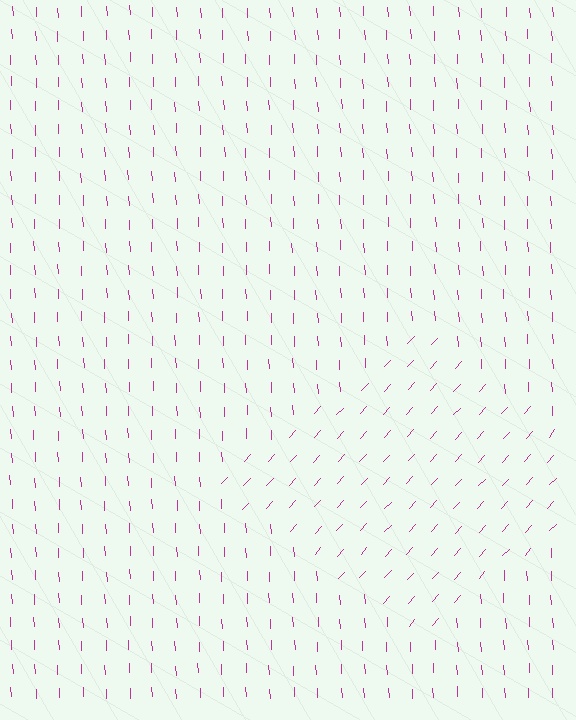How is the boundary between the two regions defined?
The boundary is defined purely by a change in line orientation (approximately 45 degrees difference). All lines are the same color and thickness.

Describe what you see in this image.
The image is filled with small magenta line segments. A diamond region in the image has lines oriented differently from the surrounding lines, creating a visible texture boundary.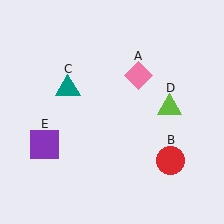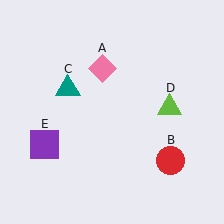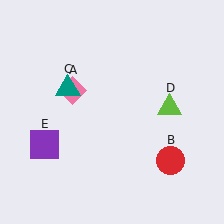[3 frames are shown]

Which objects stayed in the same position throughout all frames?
Red circle (object B) and teal triangle (object C) and lime triangle (object D) and purple square (object E) remained stationary.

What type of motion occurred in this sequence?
The pink diamond (object A) rotated counterclockwise around the center of the scene.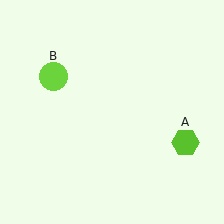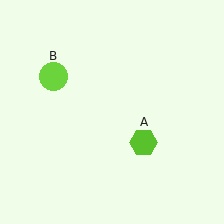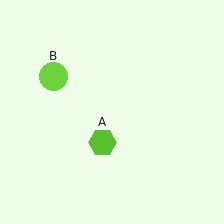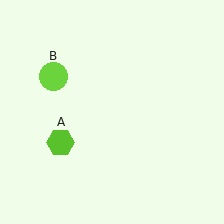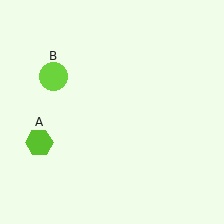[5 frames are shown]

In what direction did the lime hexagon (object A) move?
The lime hexagon (object A) moved left.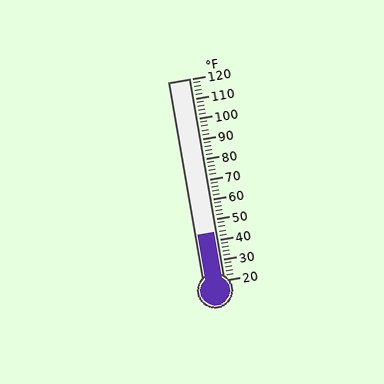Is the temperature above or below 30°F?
The temperature is above 30°F.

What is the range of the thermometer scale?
The thermometer scale ranges from 20°F to 120°F.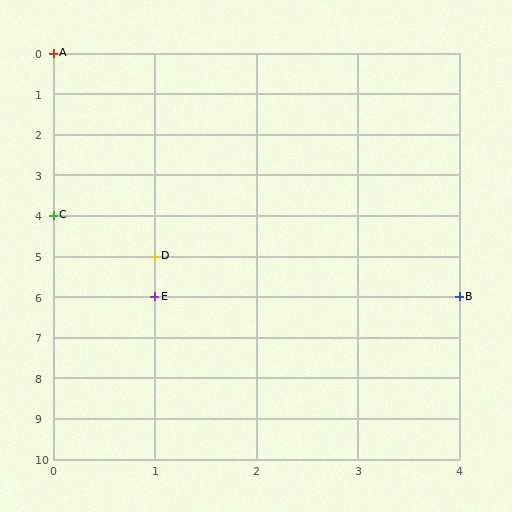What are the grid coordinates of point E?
Point E is at grid coordinates (1, 6).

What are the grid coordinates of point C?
Point C is at grid coordinates (0, 4).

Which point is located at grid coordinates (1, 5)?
Point D is at (1, 5).